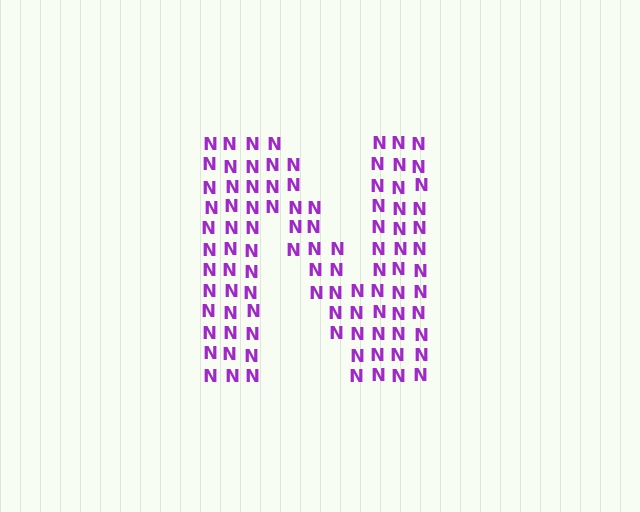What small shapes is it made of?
It is made of small letter N's.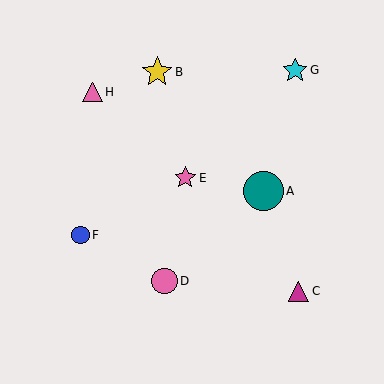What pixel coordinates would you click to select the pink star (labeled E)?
Click at (185, 178) to select the pink star E.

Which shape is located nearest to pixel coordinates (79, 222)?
The blue circle (labeled F) at (80, 235) is nearest to that location.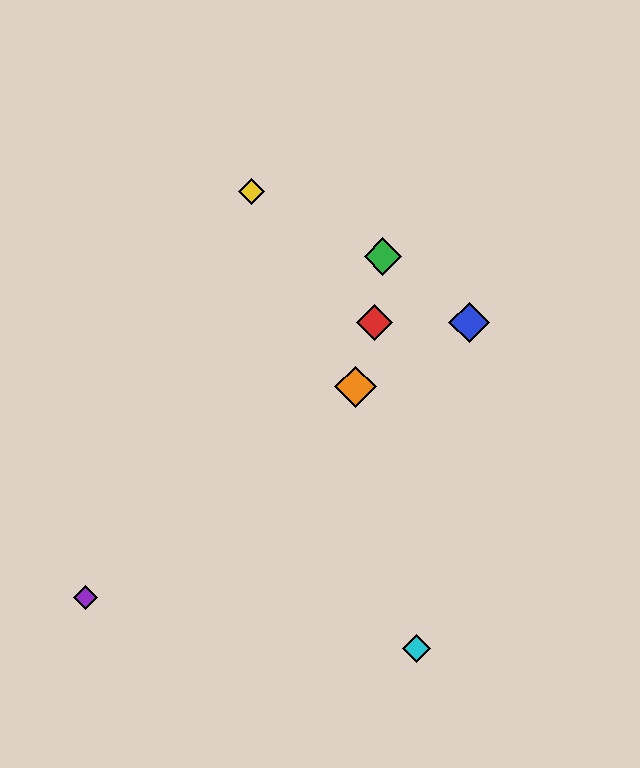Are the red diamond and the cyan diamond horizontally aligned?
No, the red diamond is at y≈323 and the cyan diamond is at y≈648.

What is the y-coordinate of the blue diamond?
The blue diamond is at y≈323.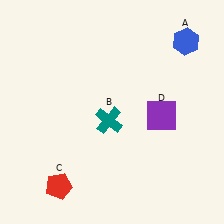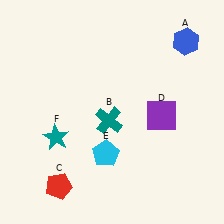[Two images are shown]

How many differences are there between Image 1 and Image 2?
There are 2 differences between the two images.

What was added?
A cyan pentagon (E), a teal star (F) were added in Image 2.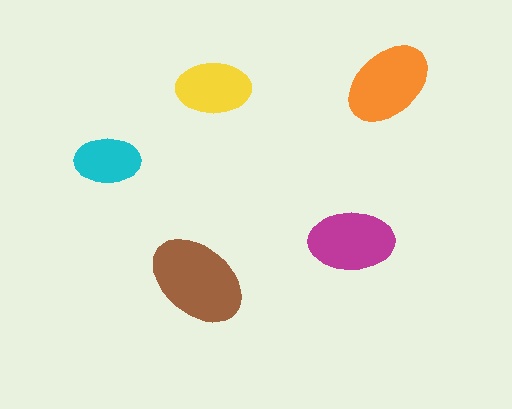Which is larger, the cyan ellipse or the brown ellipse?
The brown one.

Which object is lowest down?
The brown ellipse is bottommost.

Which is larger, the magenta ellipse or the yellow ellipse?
The magenta one.